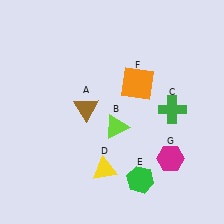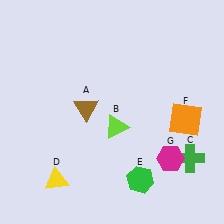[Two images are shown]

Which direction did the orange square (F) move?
The orange square (F) moved right.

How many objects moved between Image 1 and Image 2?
3 objects moved between the two images.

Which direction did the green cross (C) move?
The green cross (C) moved down.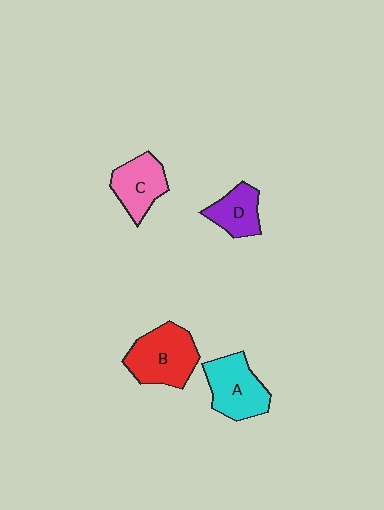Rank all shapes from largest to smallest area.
From largest to smallest: B (red), A (cyan), C (pink), D (purple).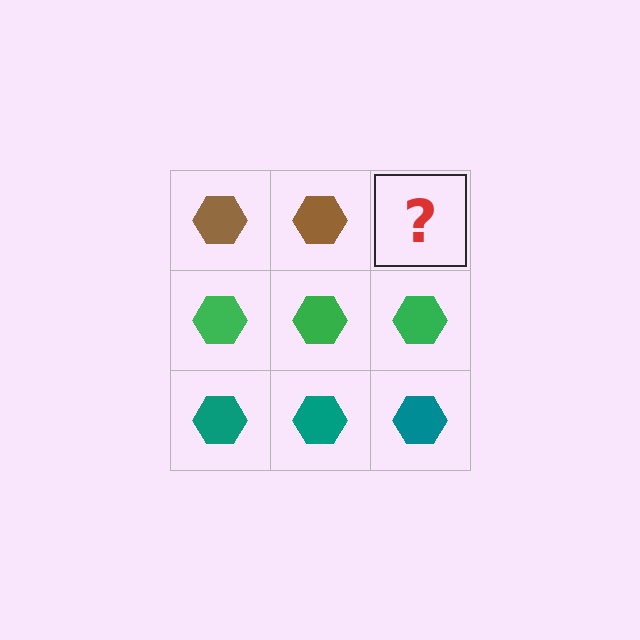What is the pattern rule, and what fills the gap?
The rule is that each row has a consistent color. The gap should be filled with a brown hexagon.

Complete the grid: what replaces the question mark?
The question mark should be replaced with a brown hexagon.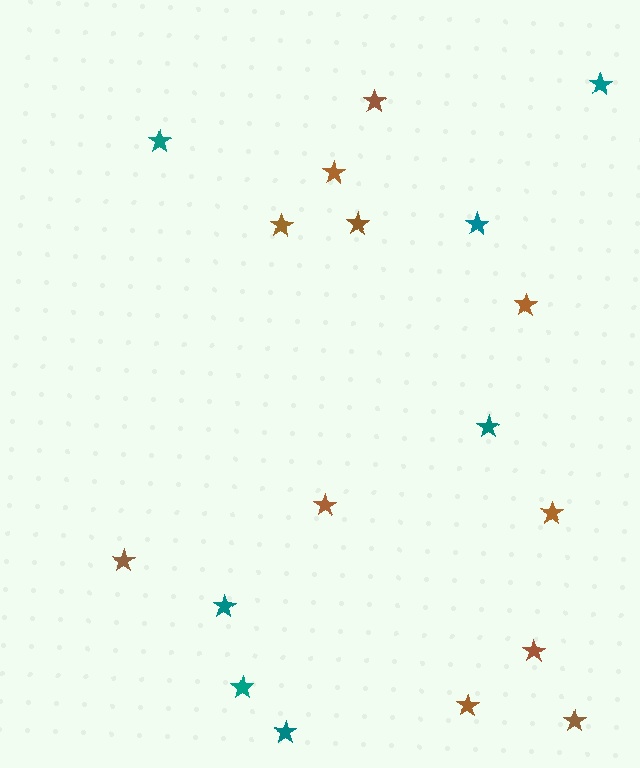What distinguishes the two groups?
There are 2 groups: one group of brown stars (11) and one group of teal stars (7).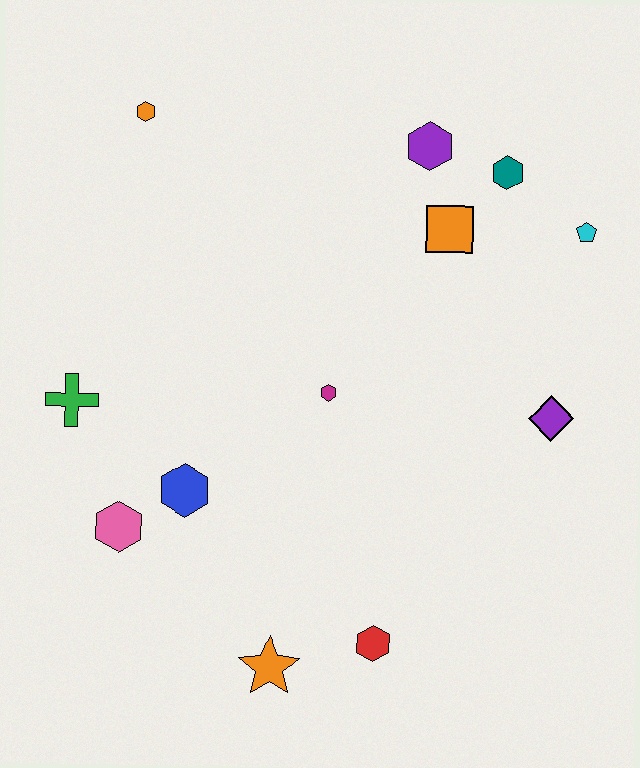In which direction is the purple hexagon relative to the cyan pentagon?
The purple hexagon is to the left of the cyan pentagon.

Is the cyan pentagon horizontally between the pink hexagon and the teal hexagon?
No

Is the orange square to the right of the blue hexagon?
Yes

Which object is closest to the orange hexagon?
The purple hexagon is closest to the orange hexagon.